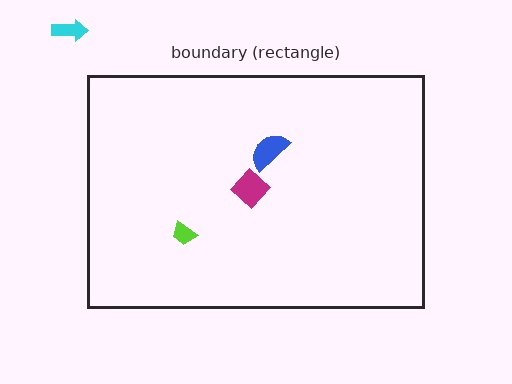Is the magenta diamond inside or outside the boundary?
Inside.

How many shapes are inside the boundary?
3 inside, 1 outside.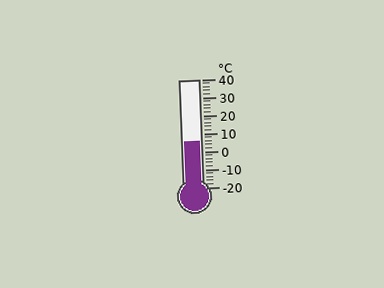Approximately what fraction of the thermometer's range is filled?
The thermometer is filled to approximately 45% of its range.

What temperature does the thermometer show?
The thermometer shows approximately 6°C.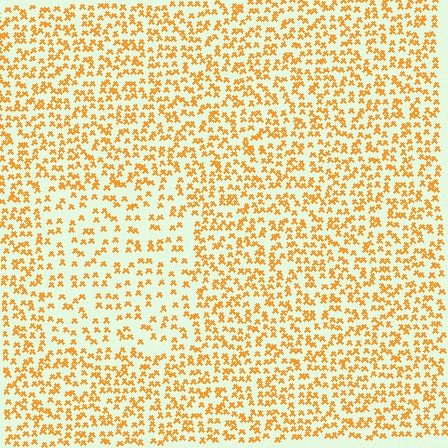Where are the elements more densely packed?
The elements are more densely packed outside the rectangle boundary.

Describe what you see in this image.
The image contains small orange elements arranged at two different densities. A rectangle-shaped region is visible where the elements are less densely packed than the surrounding area.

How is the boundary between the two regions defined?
The boundary is defined by a change in element density (approximately 1.8x ratio). All elements are the same color, size, and shape.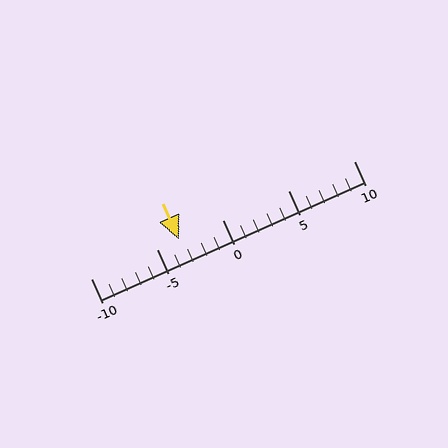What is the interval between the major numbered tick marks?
The major tick marks are spaced 5 units apart.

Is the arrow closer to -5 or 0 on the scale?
The arrow is closer to -5.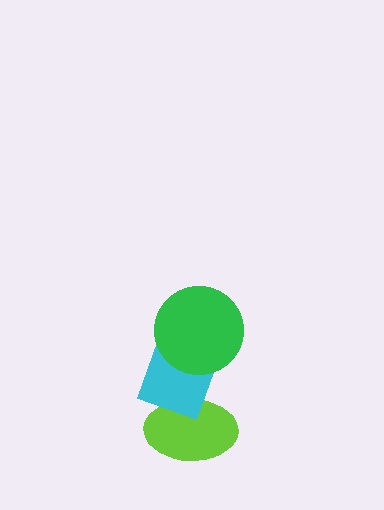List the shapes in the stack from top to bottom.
From top to bottom: the green circle, the cyan diamond, the lime ellipse.